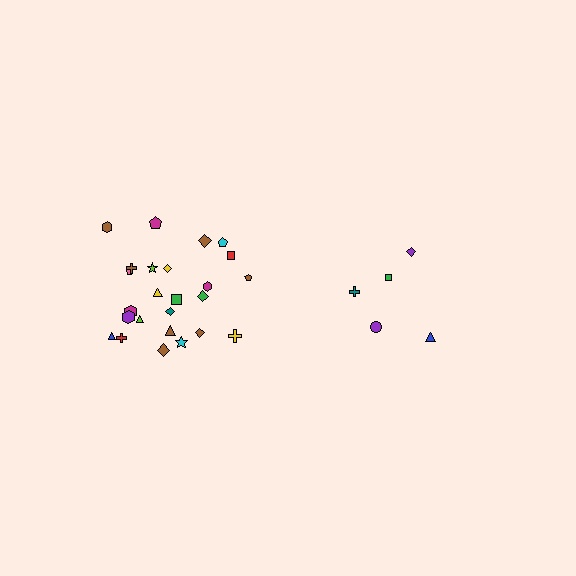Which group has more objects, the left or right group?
The left group.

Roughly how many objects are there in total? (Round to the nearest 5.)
Roughly 30 objects in total.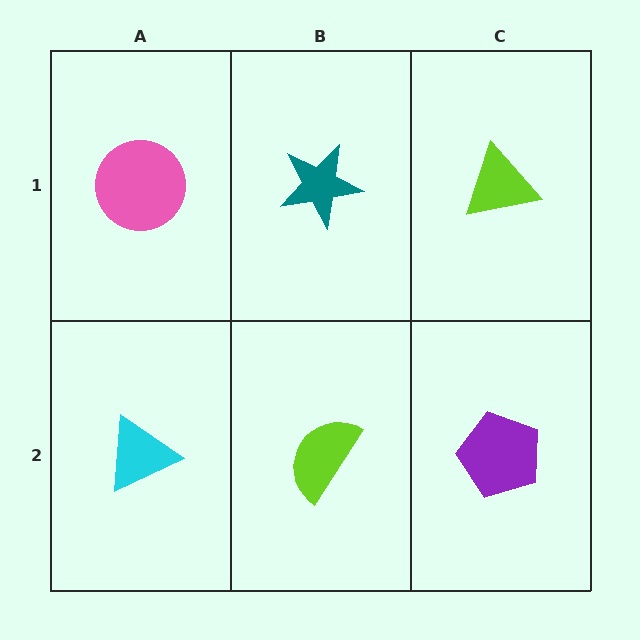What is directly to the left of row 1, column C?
A teal star.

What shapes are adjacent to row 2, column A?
A pink circle (row 1, column A), a lime semicircle (row 2, column B).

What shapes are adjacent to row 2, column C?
A lime triangle (row 1, column C), a lime semicircle (row 2, column B).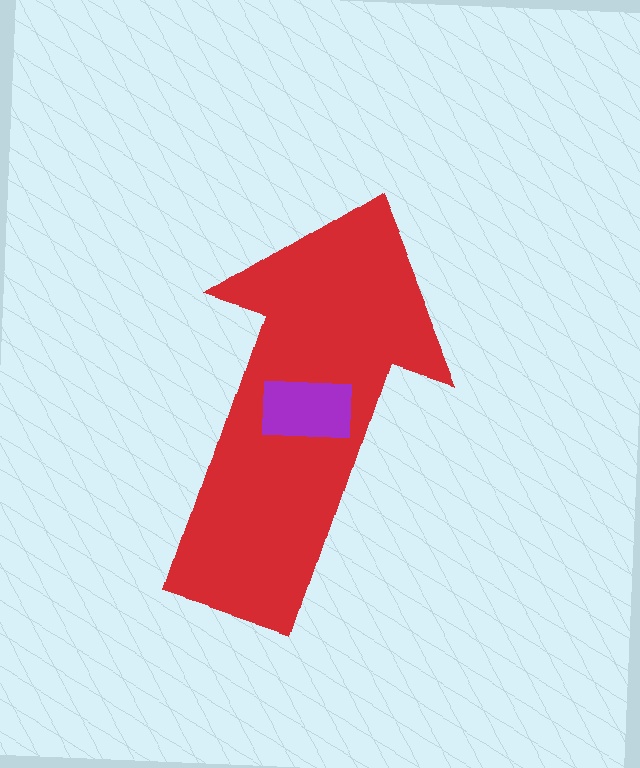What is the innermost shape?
The purple rectangle.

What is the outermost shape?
The red arrow.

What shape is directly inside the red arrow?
The purple rectangle.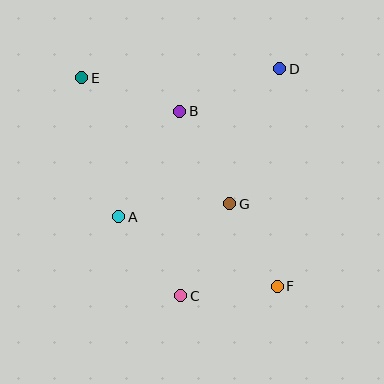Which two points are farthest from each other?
Points E and F are farthest from each other.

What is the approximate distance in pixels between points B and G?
The distance between B and G is approximately 105 pixels.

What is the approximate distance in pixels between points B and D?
The distance between B and D is approximately 108 pixels.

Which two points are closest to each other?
Points F and G are closest to each other.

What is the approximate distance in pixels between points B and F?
The distance between B and F is approximately 201 pixels.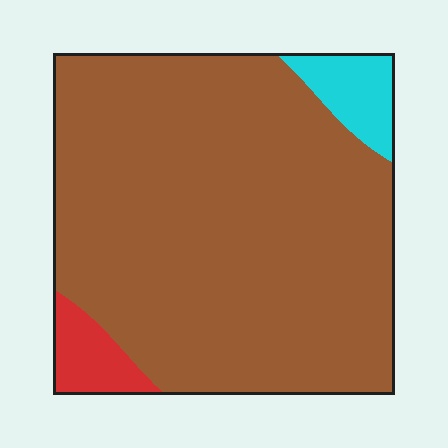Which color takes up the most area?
Brown, at roughly 90%.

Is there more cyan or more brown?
Brown.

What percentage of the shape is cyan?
Cyan covers 6% of the shape.